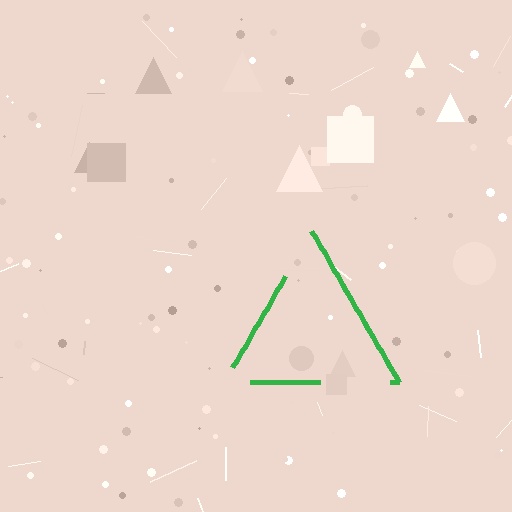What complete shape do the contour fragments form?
The contour fragments form a triangle.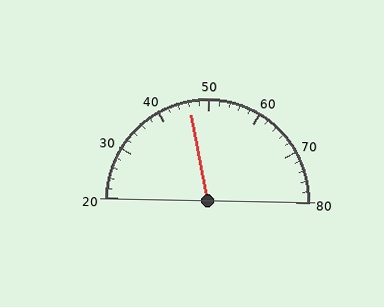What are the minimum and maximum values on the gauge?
The gauge ranges from 20 to 80.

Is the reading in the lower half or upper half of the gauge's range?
The reading is in the lower half of the range (20 to 80).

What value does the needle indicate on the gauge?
The needle indicates approximately 46.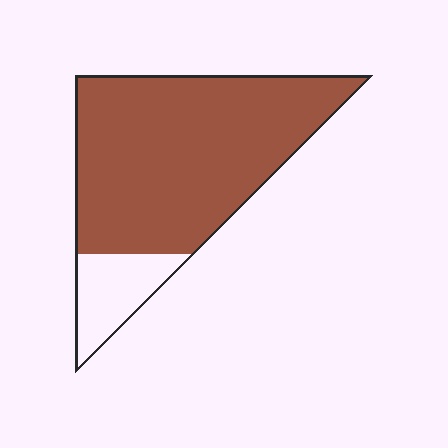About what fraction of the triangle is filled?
About five sixths (5/6).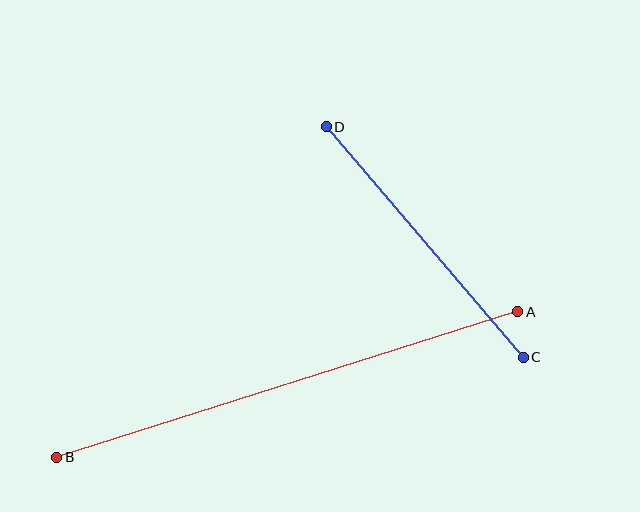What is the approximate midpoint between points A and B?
The midpoint is at approximately (287, 384) pixels.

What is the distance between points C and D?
The distance is approximately 303 pixels.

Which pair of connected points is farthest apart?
Points A and B are farthest apart.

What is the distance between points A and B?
The distance is approximately 483 pixels.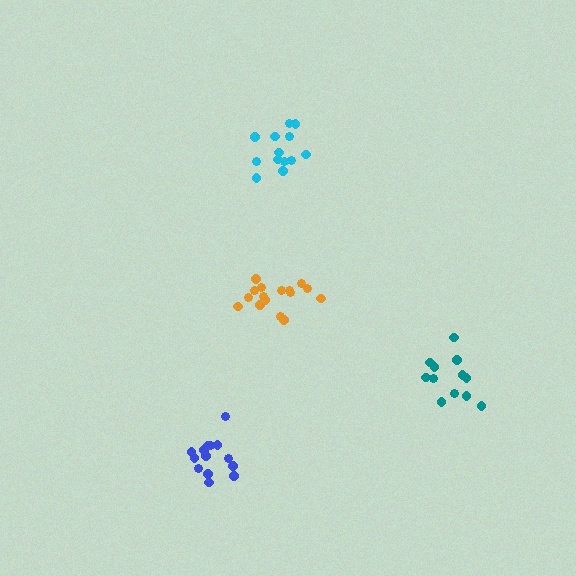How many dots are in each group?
Group 1: 16 dots, Group 2: 13 dots, Group 3: 14 dots, Group 4: 12 dots (55 total).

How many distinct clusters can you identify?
There are 4 distinct clusters.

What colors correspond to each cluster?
The clusters are colored: orange, cyan, blue, teal.